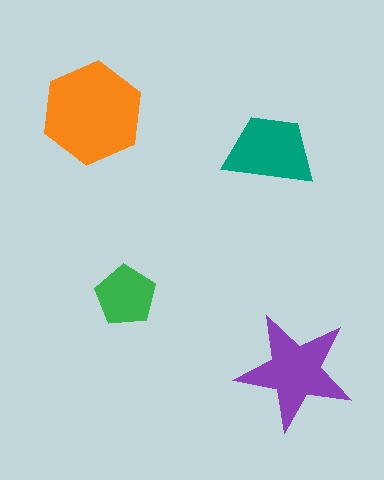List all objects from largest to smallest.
The orange hexagon, the purple star, the teal trapezoid, the green pentagon.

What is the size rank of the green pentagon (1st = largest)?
4th.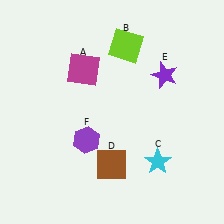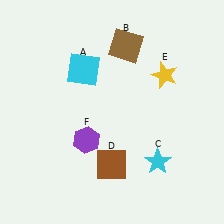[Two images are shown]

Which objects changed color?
A changed from magenta to cyan. B changed from lime to brown. E changed from purple to yellow.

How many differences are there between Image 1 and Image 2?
There are 3 differences between the two images.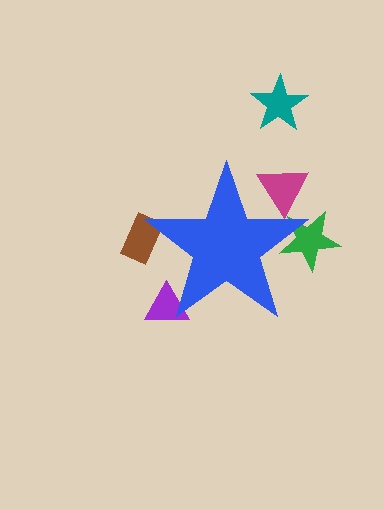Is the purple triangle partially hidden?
Yes, the purple triangle is partially hidden behind the blue star.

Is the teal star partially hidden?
No, the teal star is fully visible.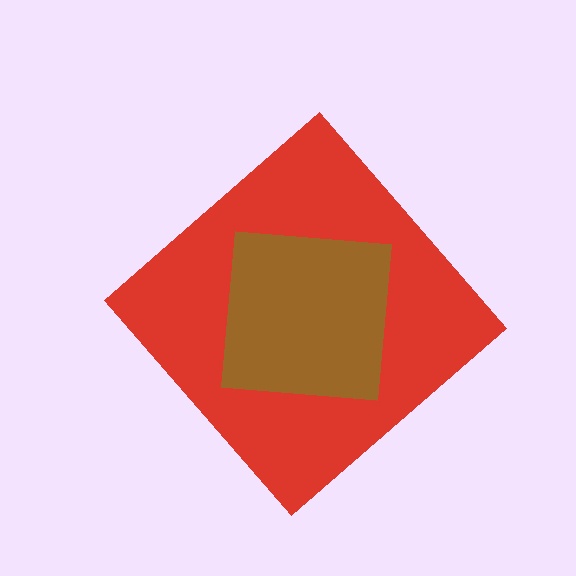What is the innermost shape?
The brown square.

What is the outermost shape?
The red diamond.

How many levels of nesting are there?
2.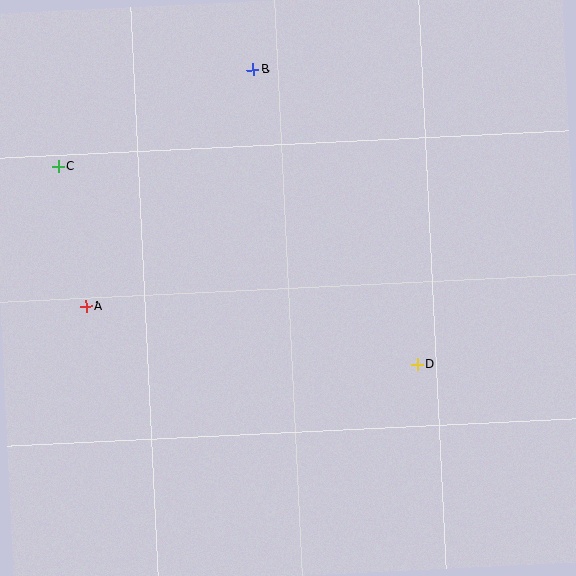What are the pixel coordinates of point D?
Point D is at (417, 365).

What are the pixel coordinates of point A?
Point A is at (86, 307).